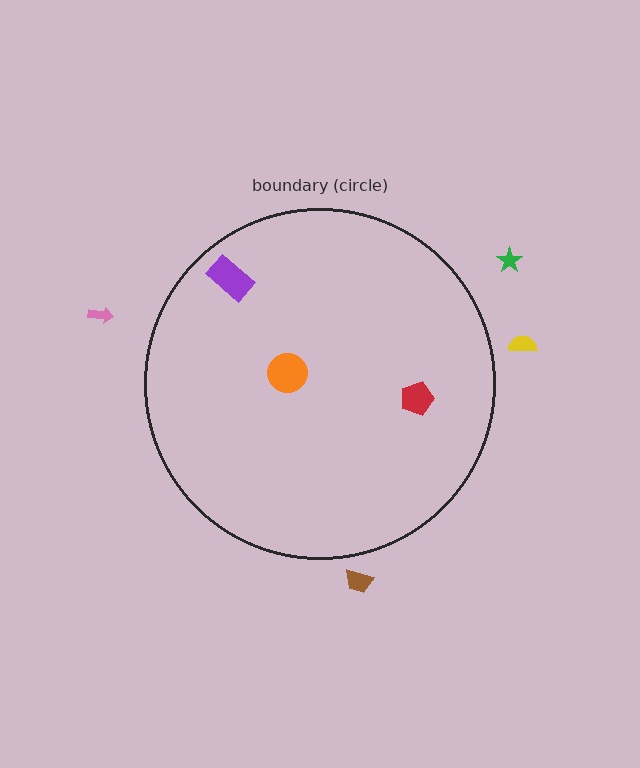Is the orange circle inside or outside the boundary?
Inside.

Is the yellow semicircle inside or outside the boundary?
Outside.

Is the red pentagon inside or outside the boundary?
Inside.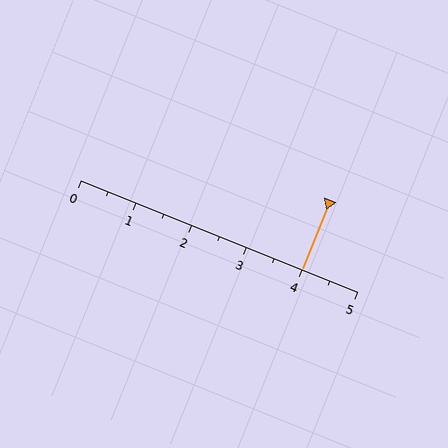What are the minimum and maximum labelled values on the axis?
The axis runs from 0 to 5.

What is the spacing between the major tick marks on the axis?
The major ticks are spaced 1 apart.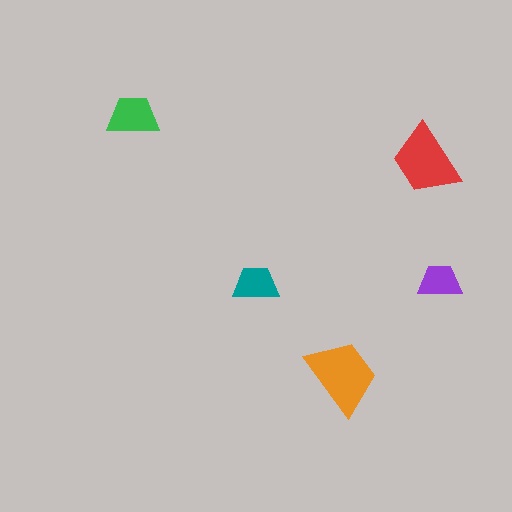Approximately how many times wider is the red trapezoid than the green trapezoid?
About 1.5 times wider.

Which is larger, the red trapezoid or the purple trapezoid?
The red one.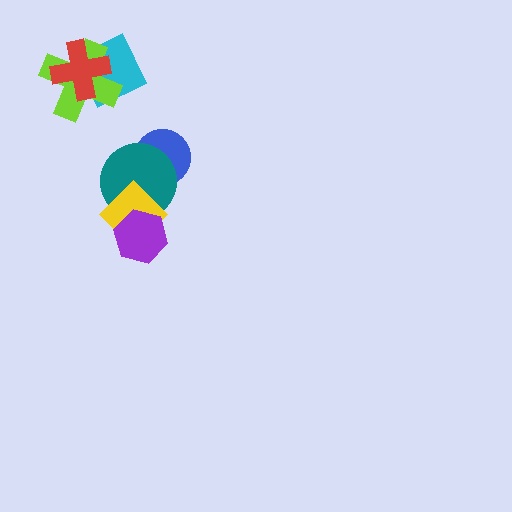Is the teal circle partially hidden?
Yes, it is partially covered by another shape.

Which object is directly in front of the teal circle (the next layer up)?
The yellow diamond is directly in front of the teal circle.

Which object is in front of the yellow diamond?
The purple hexagon is in front of the yellow diamond.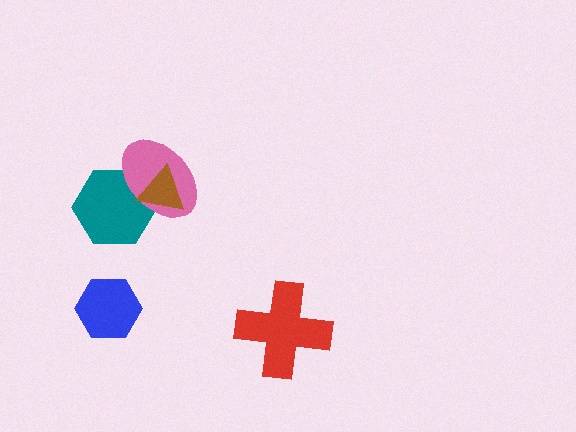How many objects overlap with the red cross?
0 objects overlap with the red cross.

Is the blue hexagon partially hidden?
No, no other shape covers it.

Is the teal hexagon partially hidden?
Yes, it is partially covered by another shape.